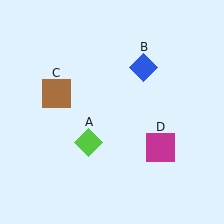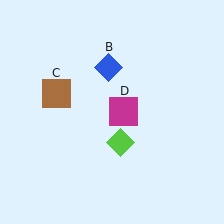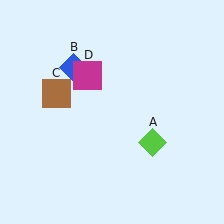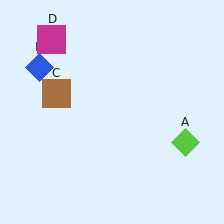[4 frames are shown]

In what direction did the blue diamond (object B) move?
The blue diamond (object B) moved left.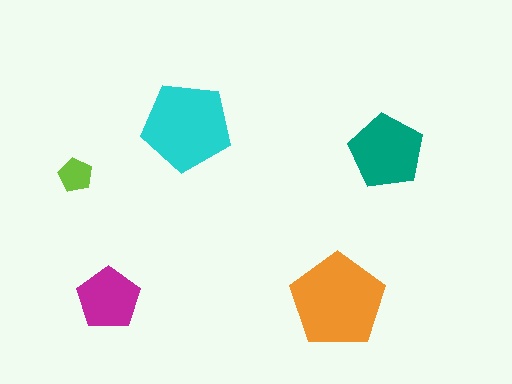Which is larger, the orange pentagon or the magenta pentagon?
The orange one.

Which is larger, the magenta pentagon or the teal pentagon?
The teal one.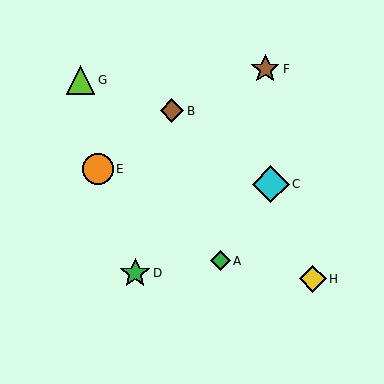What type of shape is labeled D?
Shape D is a green star.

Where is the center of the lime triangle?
The center of the lime triangle is at (81, 80).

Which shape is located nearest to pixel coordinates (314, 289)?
The yellow diamond (labeled H) at (313, 279) is nearest to that location.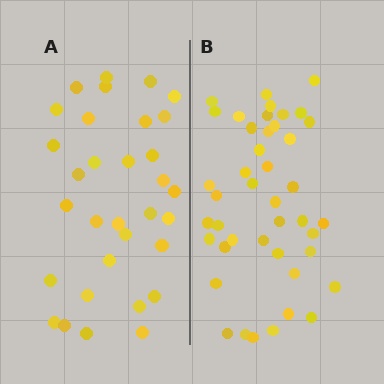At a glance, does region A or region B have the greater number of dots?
Region B (the right region) has more dots.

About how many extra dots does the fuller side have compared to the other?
Region B has roughly 12 or so more dots than region A.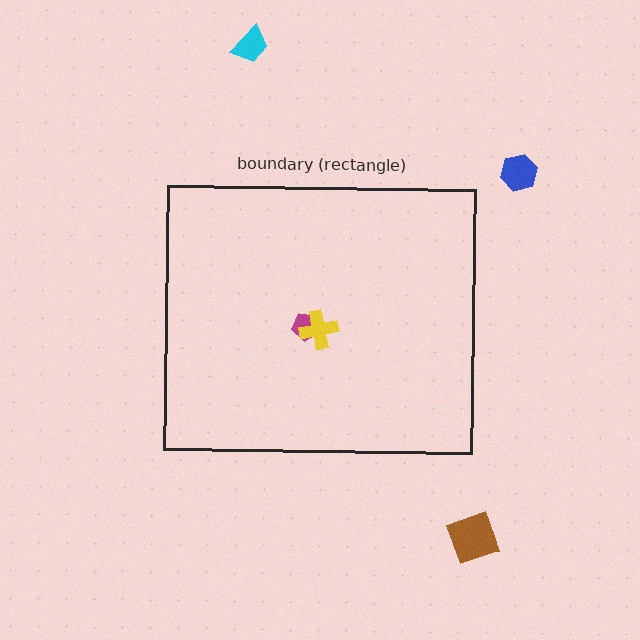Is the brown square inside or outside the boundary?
Outside.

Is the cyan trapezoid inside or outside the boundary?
Outside.